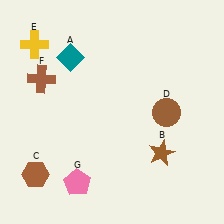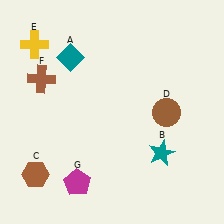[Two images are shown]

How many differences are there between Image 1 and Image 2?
There are 2 differences between the two images.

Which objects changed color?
B changed from brown to teal. G changed from pink to magenta.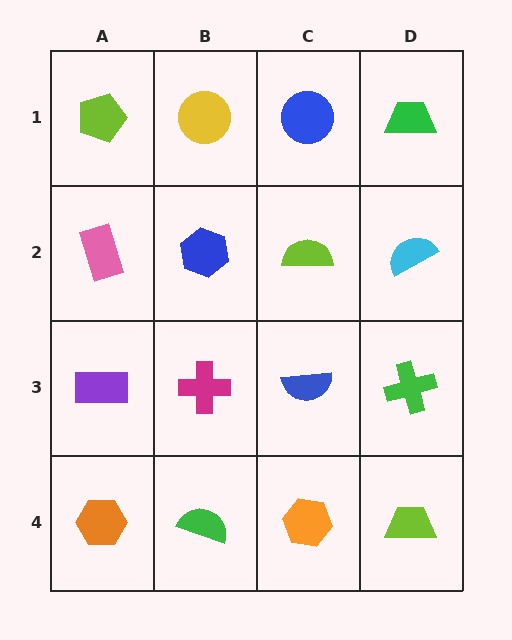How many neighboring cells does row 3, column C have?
4.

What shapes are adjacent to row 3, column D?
A cyan semicircle (row 2, column D), a lime trapezoid (row 4, column D), a blue semicircle (row 3, column C).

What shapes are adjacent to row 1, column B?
A blue hexagon (row 2, column B), a lime pentagon (row 1, column A), a blue circle (row 1, column C).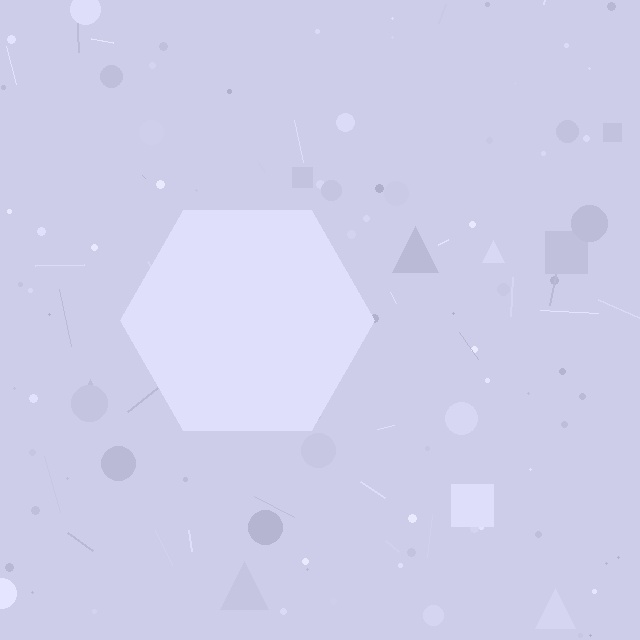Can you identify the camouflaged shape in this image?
The camouflaged shape is a hexagon.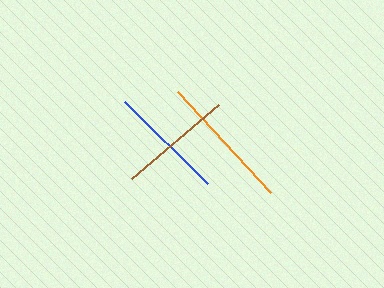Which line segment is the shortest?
The brown line is the shortest at approximately 114 pixels.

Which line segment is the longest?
The orange line is the longest at approximately 138 pixels.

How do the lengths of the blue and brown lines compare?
The blue and brown lines are approximately the same length.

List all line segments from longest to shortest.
From longest to shortest: orange, blue, brown.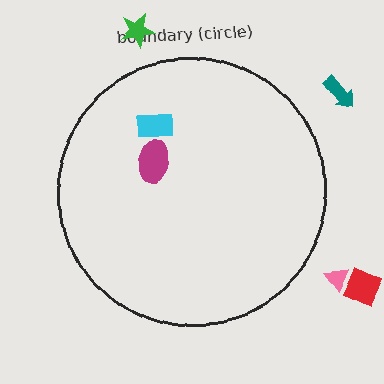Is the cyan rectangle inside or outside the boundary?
Inside.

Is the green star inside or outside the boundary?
Outside.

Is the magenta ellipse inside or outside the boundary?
Inside.